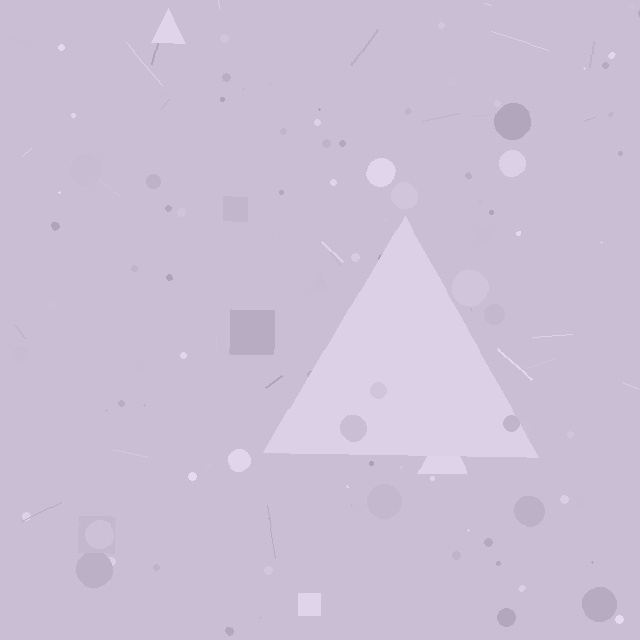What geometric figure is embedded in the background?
A triangle is embedded in the background.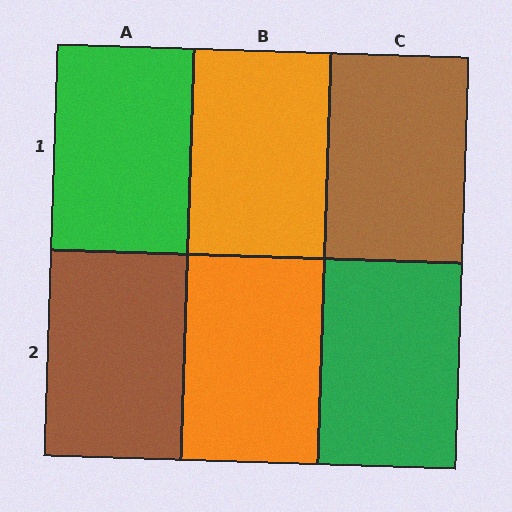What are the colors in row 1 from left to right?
Green, orange, brown.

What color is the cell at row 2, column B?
Orange.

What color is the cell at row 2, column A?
Brown.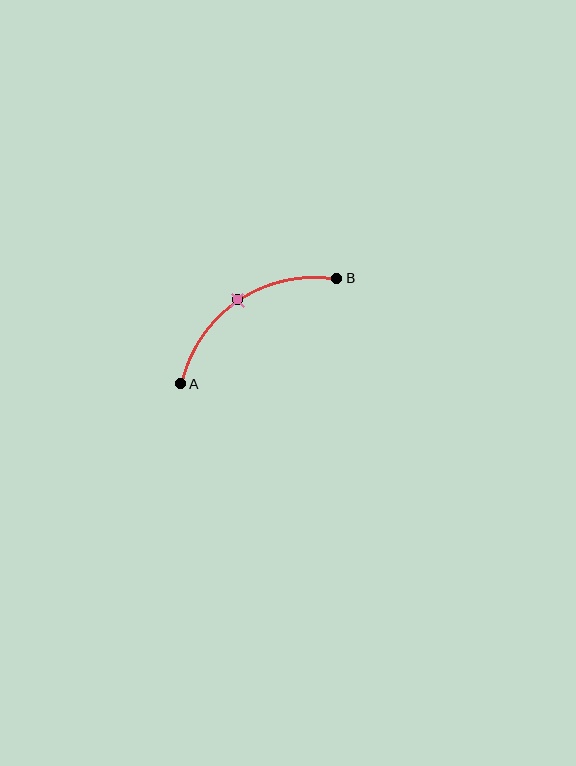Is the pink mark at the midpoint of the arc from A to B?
Yes. The pink mark lies on the arc at equal arc-length from both A and B — it is the arc midpoint.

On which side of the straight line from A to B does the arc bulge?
The arc bulges above and to the left of the straight line connecting A and B.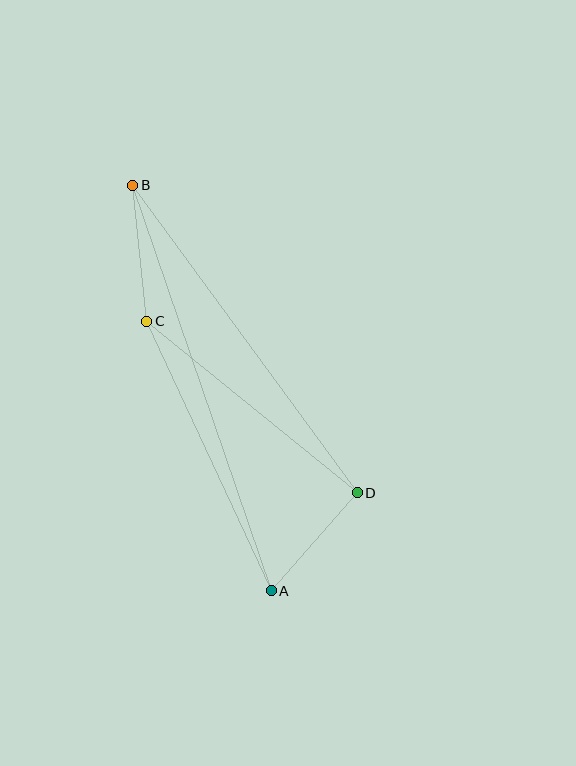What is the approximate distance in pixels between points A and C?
The distance between A and C is approximately 297 pixels.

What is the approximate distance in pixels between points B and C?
The distance between B and C is approximately 137 pixels.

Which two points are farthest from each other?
Points A and B are farthest from each other.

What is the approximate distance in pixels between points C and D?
The distance between C and D is approximately 271 pixels.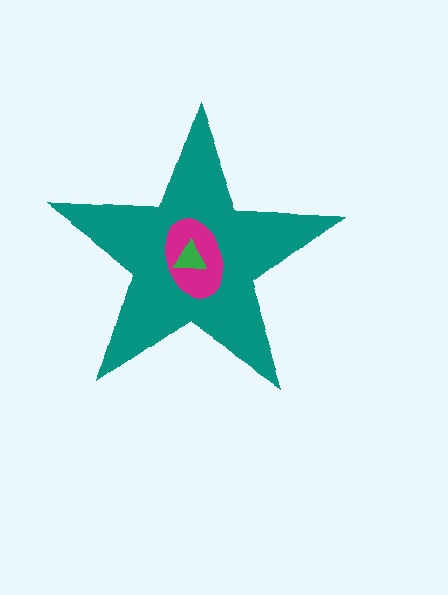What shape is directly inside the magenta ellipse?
The green triangle.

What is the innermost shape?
The green triangle.